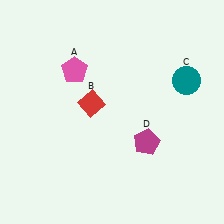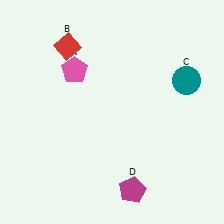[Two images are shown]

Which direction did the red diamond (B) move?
The red diamond (B) moved up.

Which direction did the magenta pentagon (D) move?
The magenta pentagon (D) moved down.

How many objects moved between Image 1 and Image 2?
2 objects moved between the two images.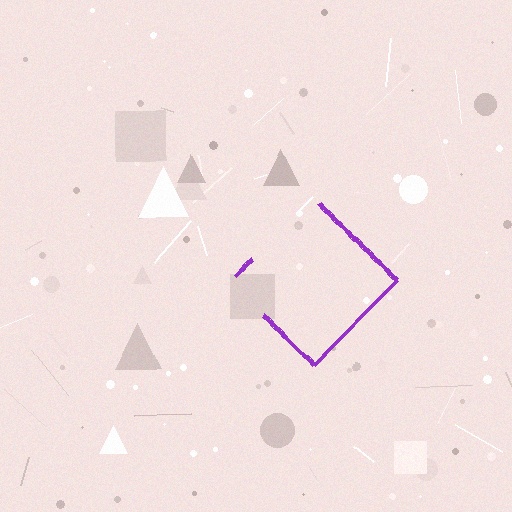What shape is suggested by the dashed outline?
The dashed outline suggests a diamond.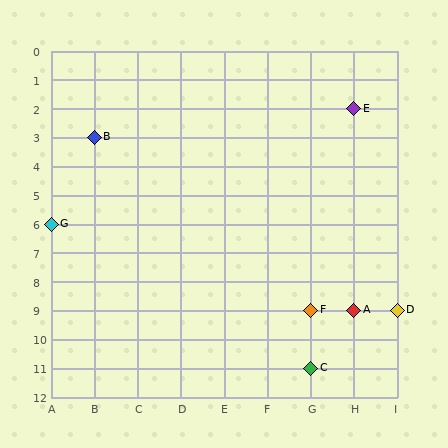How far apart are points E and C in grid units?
Points E and C are 1 column and 9 rows apart (about 9.1 grid units diagonally).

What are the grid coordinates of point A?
Point A is at grid coordinates (H, 9).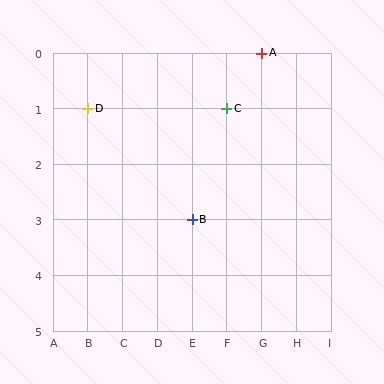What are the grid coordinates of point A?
Point A is at grid coordinates (G, 0).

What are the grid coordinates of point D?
Point D is at grid coordinates (B, 1).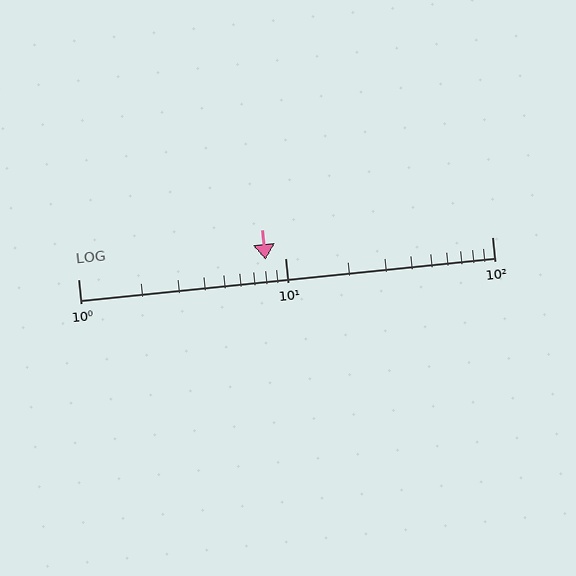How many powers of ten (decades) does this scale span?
The scale spans 2 decades, from 1 to 100.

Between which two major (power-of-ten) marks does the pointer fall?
The pointer is between 1 and 10.